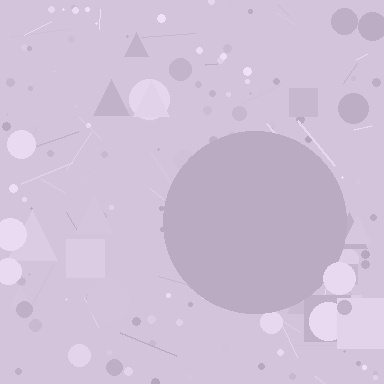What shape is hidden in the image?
A circle is hidden in the image.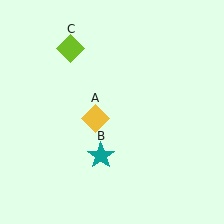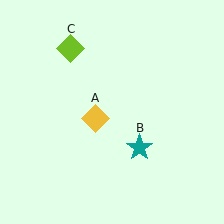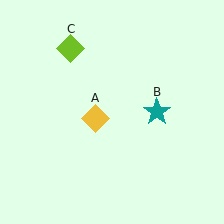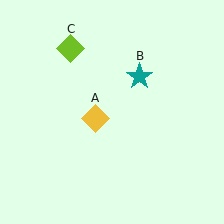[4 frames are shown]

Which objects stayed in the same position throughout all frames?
Yellow diamond (object A) and lime diamond (object C) remained stationary.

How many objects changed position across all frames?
1 object changed position: teal star (object B).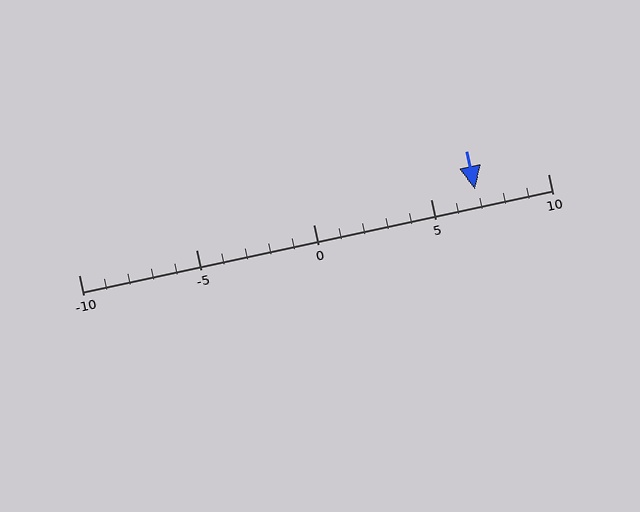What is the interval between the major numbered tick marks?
The major tick marks are spaced 5 units apart.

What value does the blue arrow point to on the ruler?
The blue arrow points to approximately 7.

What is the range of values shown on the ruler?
The ruler shows values from -10 to 10.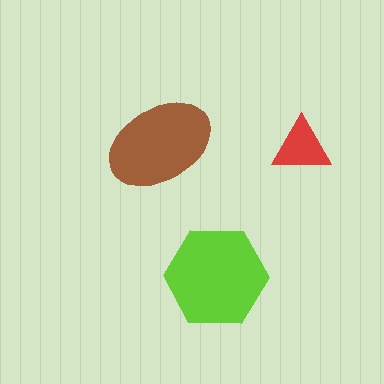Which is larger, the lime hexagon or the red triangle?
The lime hexagon.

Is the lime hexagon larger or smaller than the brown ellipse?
Larger.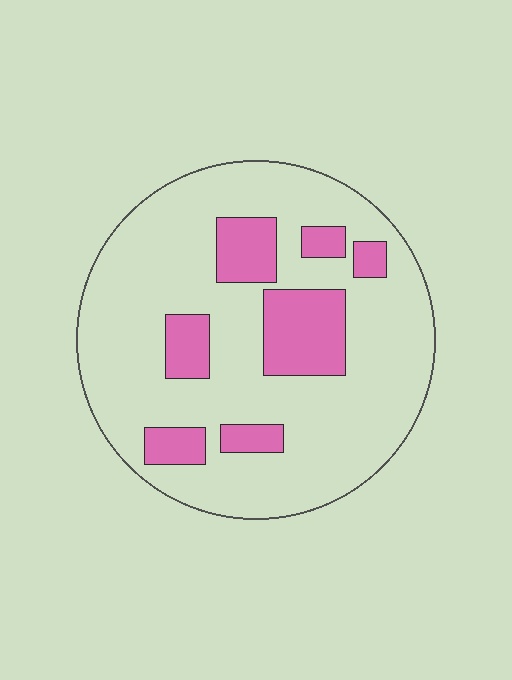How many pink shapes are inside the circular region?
7.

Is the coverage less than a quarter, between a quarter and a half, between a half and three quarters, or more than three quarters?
Less than a quarter.